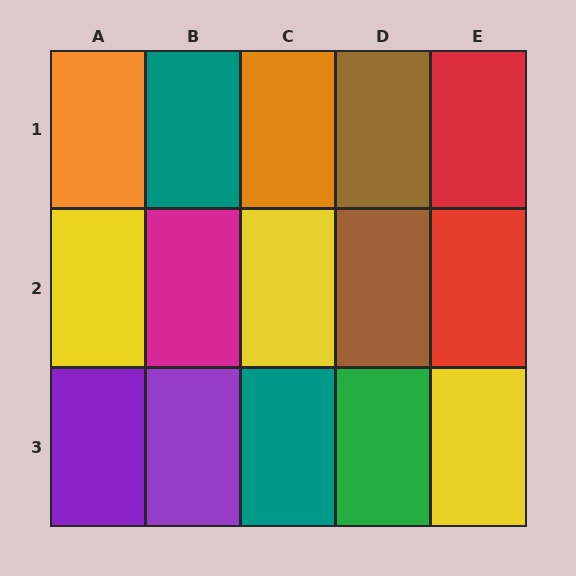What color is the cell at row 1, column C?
Orange.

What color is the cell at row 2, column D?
Brown.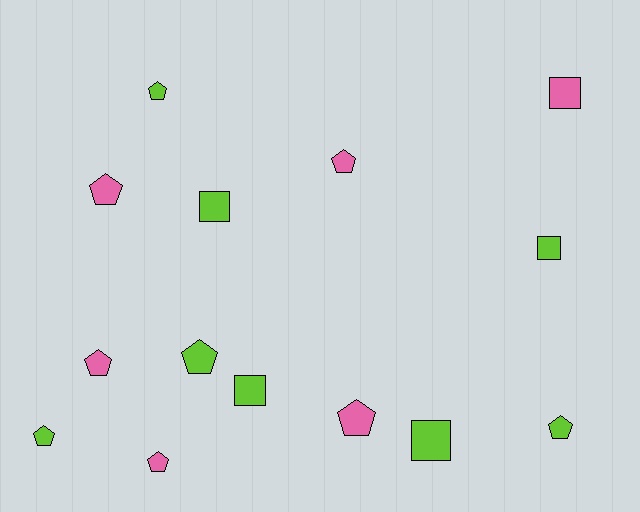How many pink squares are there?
There is 1 pink square.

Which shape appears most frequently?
Pentagon, with 9 objects.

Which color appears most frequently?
Lime, with 8 objects.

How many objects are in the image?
There are 14 objects.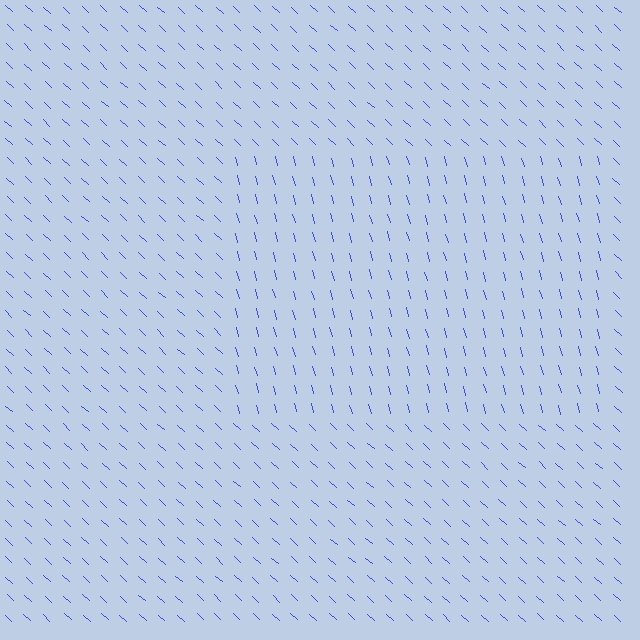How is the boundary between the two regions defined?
The boundary is defined purely by a change in line orientation (approximately 32 degrees difference). All lines are the same color and thickness.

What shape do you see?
I see a rectangle.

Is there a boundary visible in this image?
Yes, there is a texture boundary formed by a change in line orientation.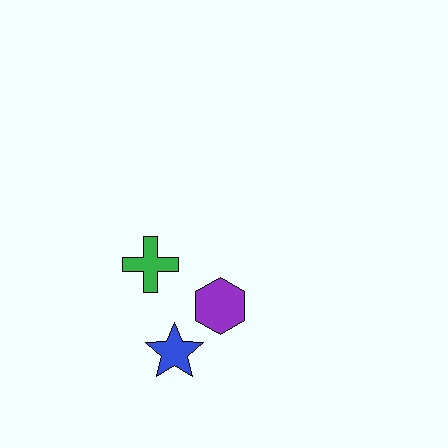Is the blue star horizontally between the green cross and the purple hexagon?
Yes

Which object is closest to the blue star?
The purple hexagon is closest to the blue star.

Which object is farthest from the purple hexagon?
The green cross is farthest from the purple hexagon.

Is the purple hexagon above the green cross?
No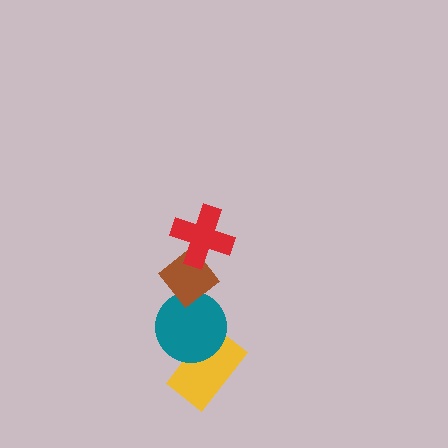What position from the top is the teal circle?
The teal circle is 3rd from the top.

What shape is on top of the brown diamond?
The red cross is on top of the brown diamond.